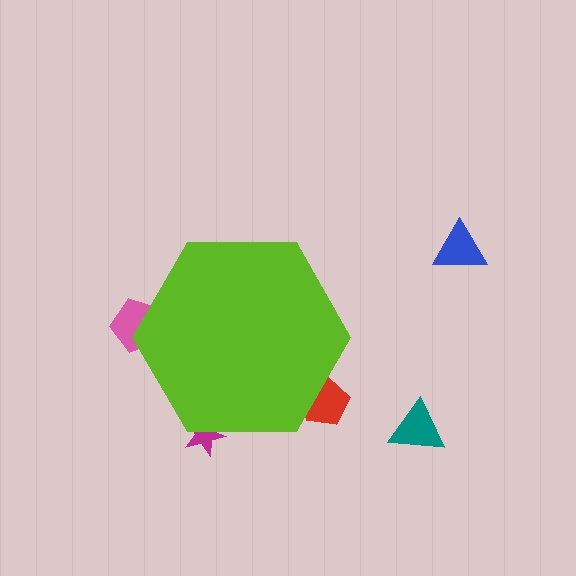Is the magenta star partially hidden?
Yes, the magenta star is partially hidden behind the lime hexagon.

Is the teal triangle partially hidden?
No, the teal triangle is fully visible.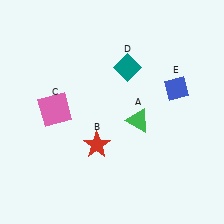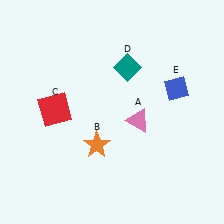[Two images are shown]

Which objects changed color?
A changed from green to pink. B changed from red to orange. C changed from pink to red.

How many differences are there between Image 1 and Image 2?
There are 3 differences between the two images.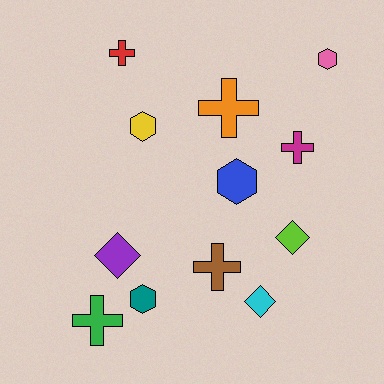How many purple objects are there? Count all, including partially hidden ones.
There is 1 purple object.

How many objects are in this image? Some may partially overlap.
There are 12 objects.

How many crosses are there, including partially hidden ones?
There are 5 crosses.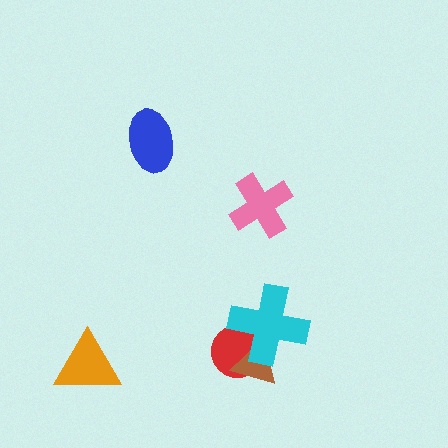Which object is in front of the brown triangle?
The cyan cross is in front of the brown triangle.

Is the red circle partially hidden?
Yes, it is partially covered by another shape.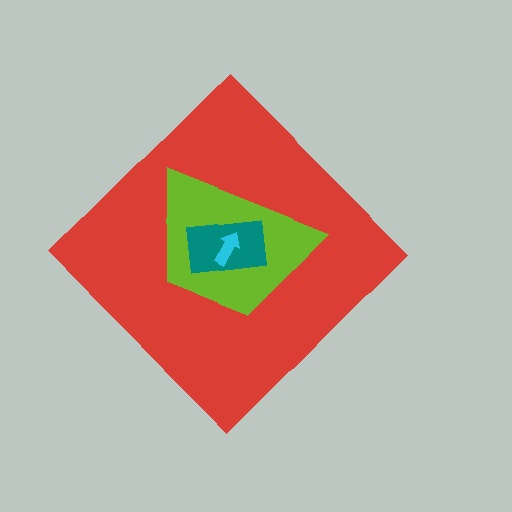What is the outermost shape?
The red diamond.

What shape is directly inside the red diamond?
The lime trapezoid.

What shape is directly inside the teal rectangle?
The cyan arrow.